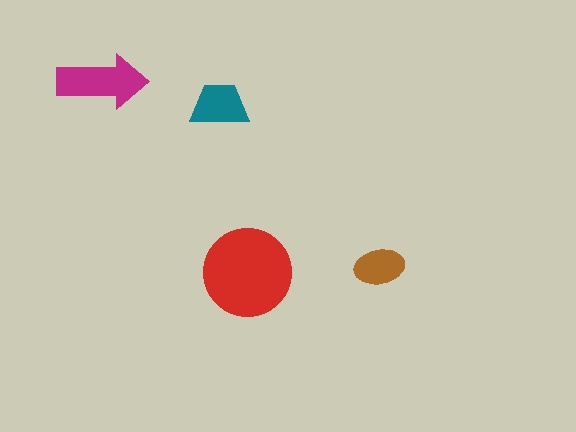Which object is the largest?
The red circle.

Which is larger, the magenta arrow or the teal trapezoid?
The magenta arrow.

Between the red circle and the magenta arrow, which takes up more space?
The red circle.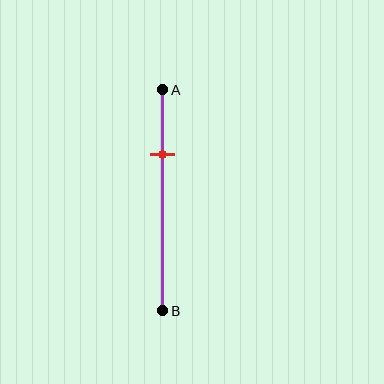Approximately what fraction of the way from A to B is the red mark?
The red mark is approximately 30% of the way from A to B.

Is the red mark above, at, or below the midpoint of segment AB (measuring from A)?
The red mark is above the midpoint of segment AB.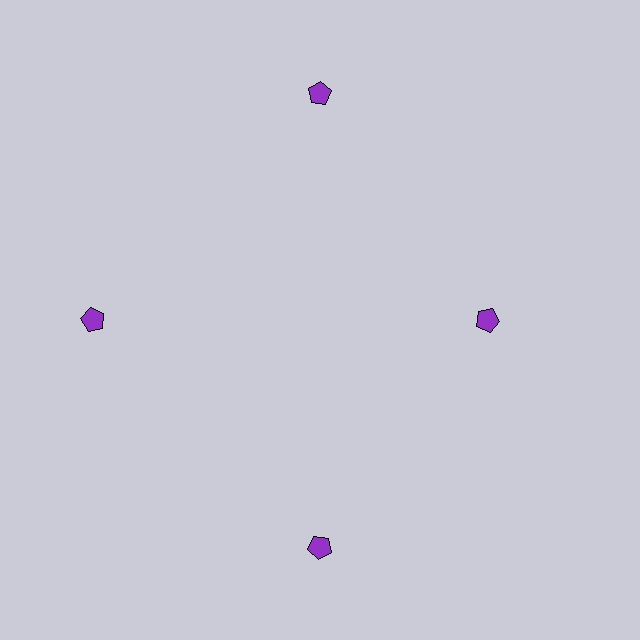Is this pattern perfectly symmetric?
No. The 4 purple pentagons are arranged in a ring, but one element near the 3 o'clock position is pulled inward toward the center, breaking the 4-fold rotational symmetry.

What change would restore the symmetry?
The symmetry would be restored by moving it outward, back onto the ring so that all 4 pentagons sit at equal angles and equal distance from the center.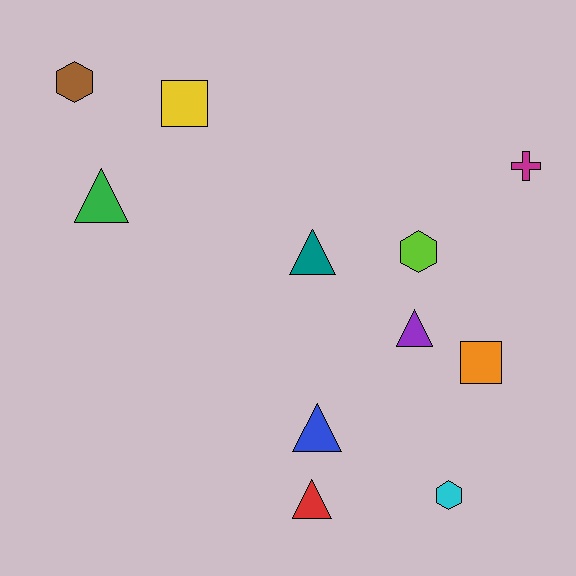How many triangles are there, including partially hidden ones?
There are 5 triangles.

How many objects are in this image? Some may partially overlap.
There are 11 objects.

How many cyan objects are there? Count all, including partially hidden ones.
There is 1 cyan object.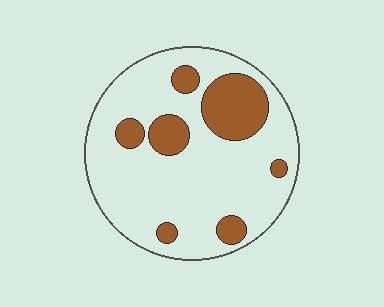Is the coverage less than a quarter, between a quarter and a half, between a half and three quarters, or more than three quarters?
Less than a quarter.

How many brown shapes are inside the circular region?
7.